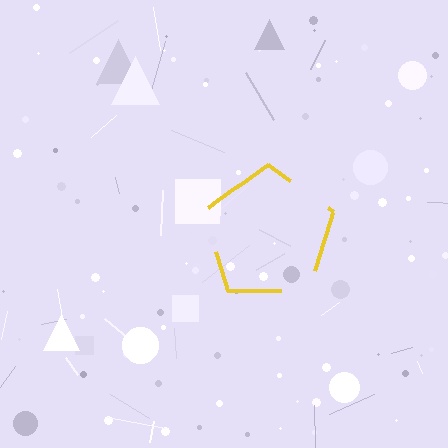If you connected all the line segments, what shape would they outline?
They would outline a pentagon.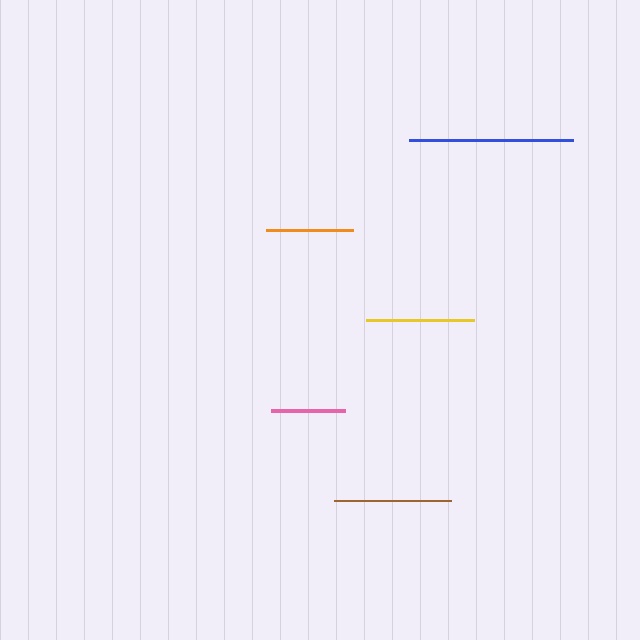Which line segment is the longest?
The blue line is the longest at approximately 164 pixels.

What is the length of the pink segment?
The pink segment is approximately 74 pixels long.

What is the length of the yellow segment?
The yellow segment is approximately 108 pixels long.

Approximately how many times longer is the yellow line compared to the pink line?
The yellow line is approximately 1.5 times the length of the pink line.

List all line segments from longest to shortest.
From longest to shortest: blue, brown, yellow, orange, pink.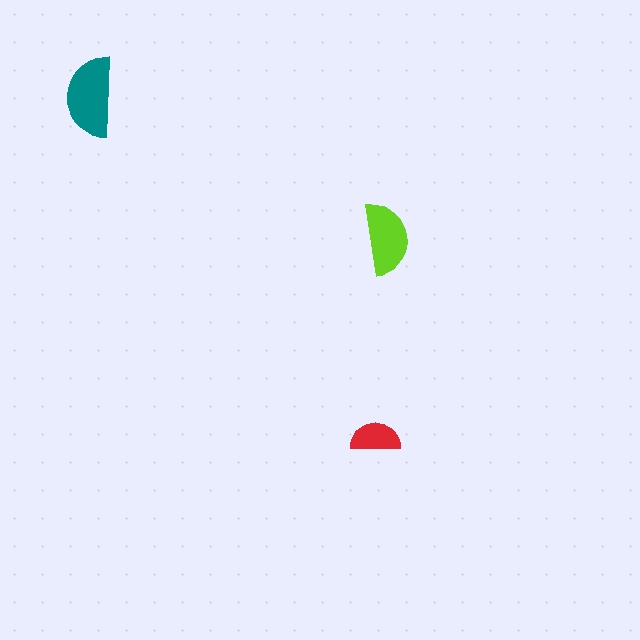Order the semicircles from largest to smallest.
the teal one, the lime one, the red one.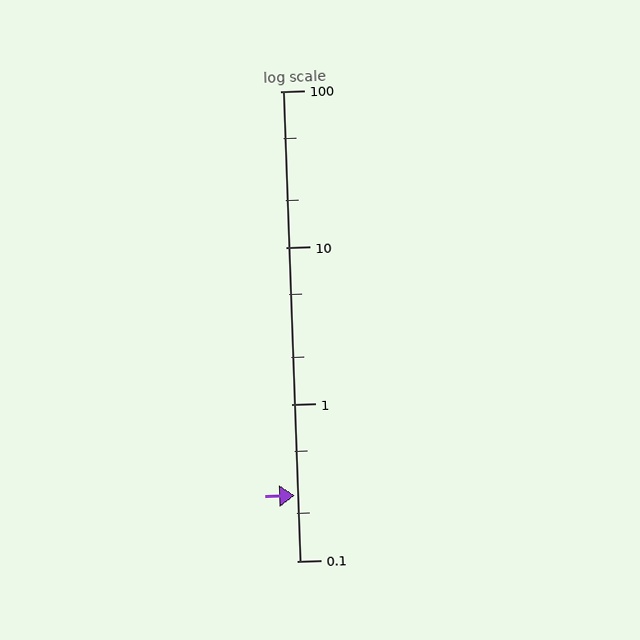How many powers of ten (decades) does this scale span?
The scale spans 3 decades, from 0.1 to 100.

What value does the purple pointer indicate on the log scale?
The pointer indicates approximately 0.26.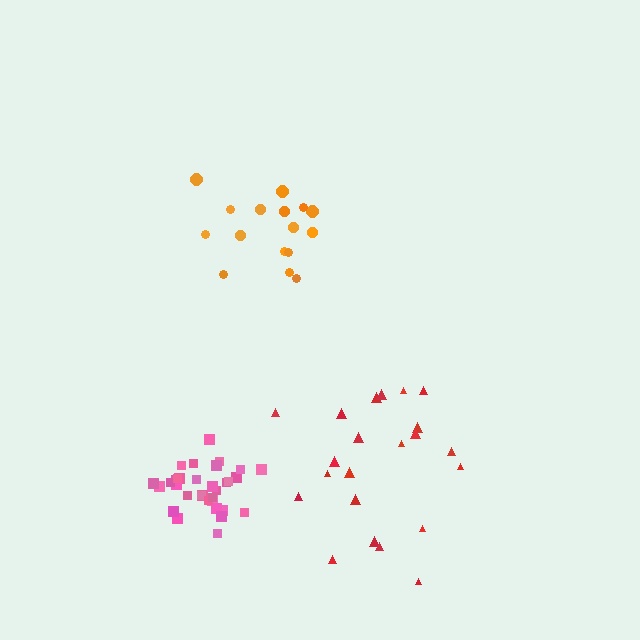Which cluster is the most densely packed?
Pink.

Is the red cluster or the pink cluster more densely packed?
Pink.